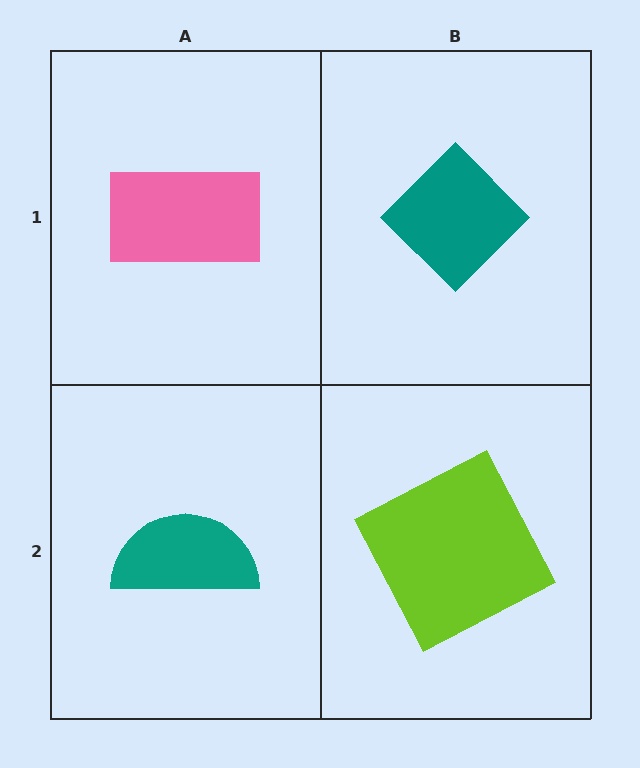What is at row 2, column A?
A teal semicircle.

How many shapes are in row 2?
2 shapes.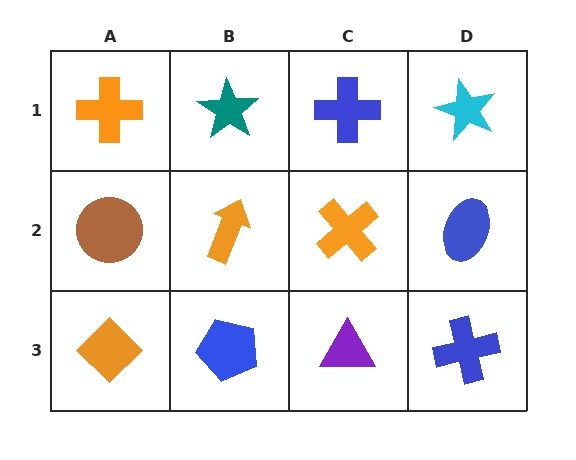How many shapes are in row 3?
4 shapes.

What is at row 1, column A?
An orange cross.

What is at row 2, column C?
An orange cross.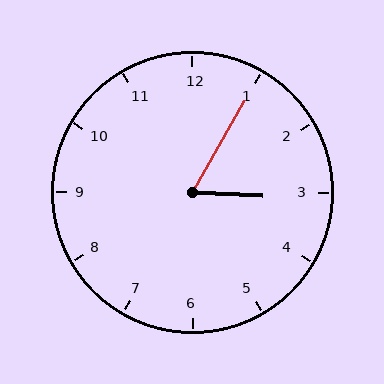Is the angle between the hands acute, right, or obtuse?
It is acute.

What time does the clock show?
3:05.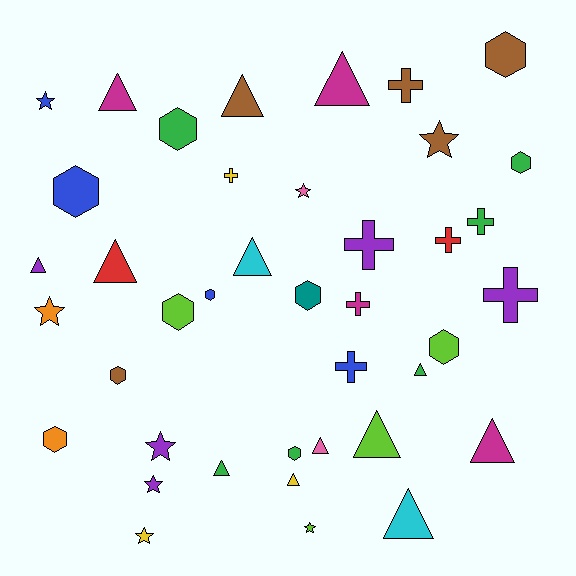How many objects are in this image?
There are 40 objects.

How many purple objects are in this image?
There are 5 purple objects.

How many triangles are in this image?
There are 13 triangles.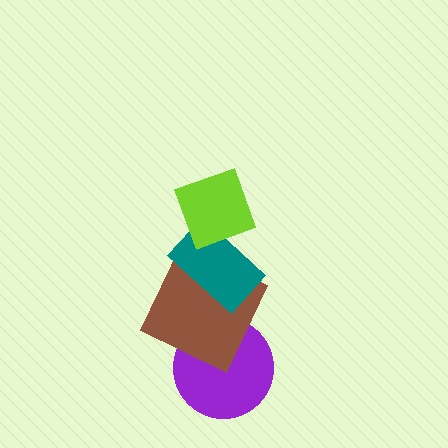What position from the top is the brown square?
The brown square is 3rd from the top.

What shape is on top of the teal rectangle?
The lime diamond is on top of the teal rectangle.